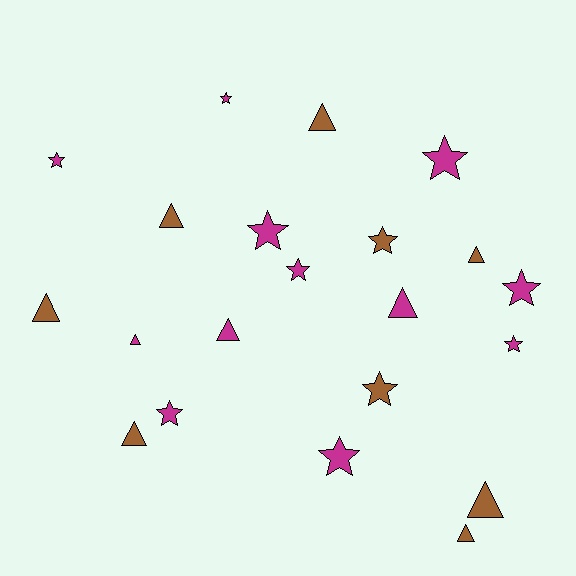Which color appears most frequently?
Magenta, with 12 objects.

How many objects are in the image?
There are 21 objects.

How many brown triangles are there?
There are 7 brown triangles.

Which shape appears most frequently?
Star, with 11 objects.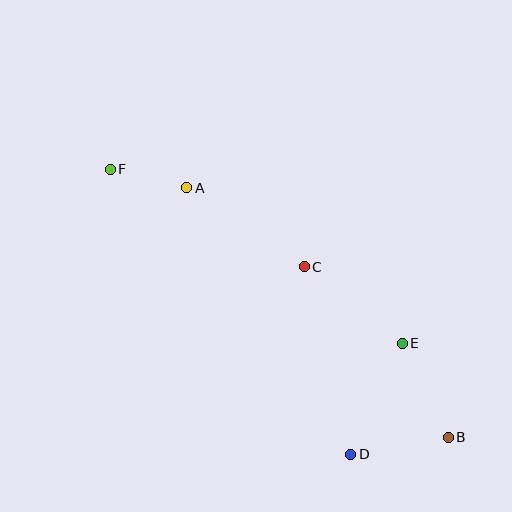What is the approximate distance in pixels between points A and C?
The distance between A and C is approximately 142 pixels.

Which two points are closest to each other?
Points A and F are closest to each other.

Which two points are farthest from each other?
Points B and F are farthest from each other.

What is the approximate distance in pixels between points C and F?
The distance between C and F is approximately 217 pixels.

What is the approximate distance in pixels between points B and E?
The distance between B and E is approximately 105 pixels.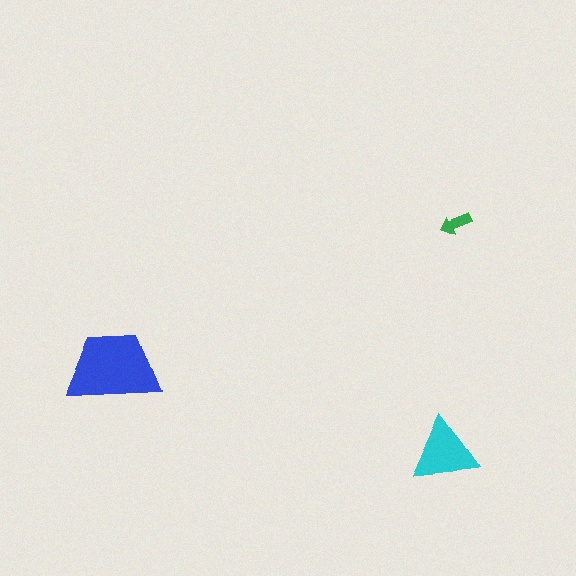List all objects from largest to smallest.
The blue trapezoid, the cyan triangle, the green arrow.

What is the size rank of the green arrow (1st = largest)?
3rd.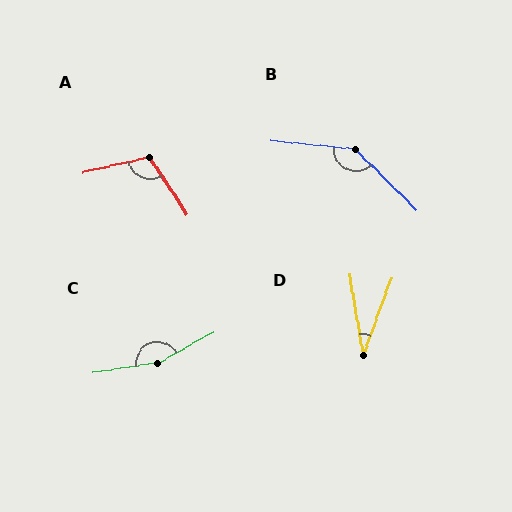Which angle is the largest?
C, at approximately 160 degrees.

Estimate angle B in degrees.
Approximately 141 degrees.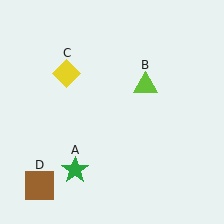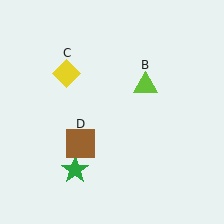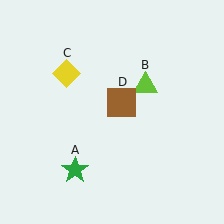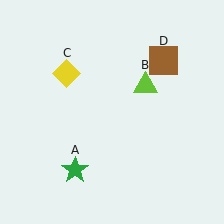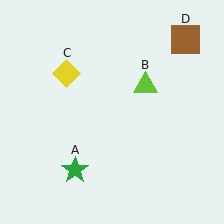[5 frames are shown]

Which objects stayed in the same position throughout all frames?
Green star (object A) and lime triangle (object B) and yellow diamond (object C) remained stationary.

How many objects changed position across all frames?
1 object changed position: brown square (object D).